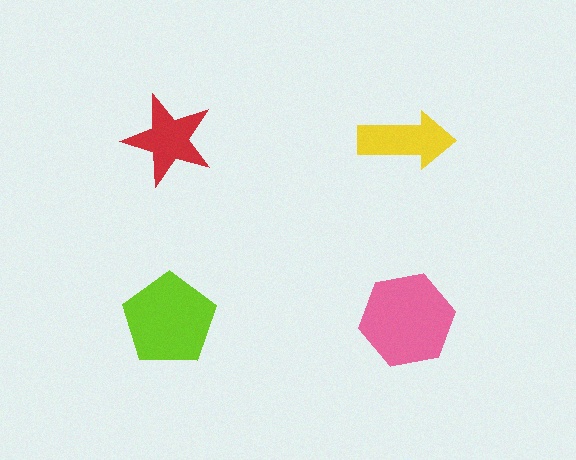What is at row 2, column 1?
A lime pentagon.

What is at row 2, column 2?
A pink hexagon.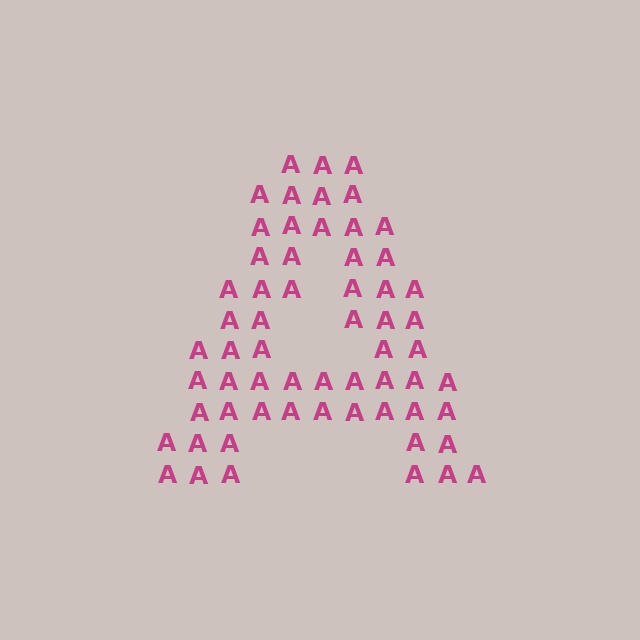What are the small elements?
The small elements are letter A's.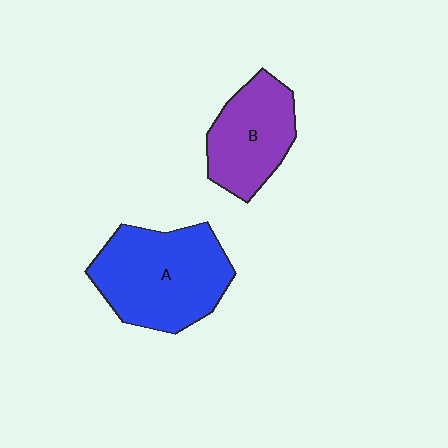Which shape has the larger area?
Shape A (blue).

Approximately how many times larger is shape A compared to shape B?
Approximately 1.5 times.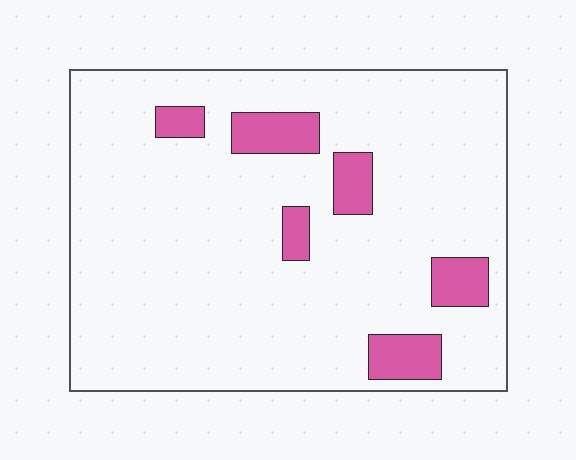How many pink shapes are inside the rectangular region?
6.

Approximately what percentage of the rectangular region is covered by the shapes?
Approximately 10%.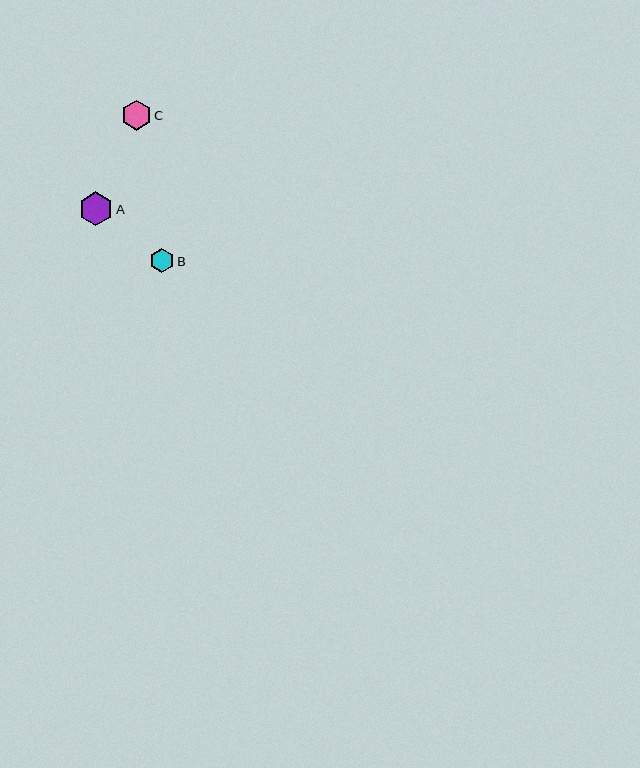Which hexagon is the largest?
Hexagon A is the largest with a size of approximately 34 pixels.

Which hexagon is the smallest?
Hexagon B is the smallest with a size of approximately 24 pixels.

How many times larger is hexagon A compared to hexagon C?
Hexagon A is approximately 1.1 times the size of hexagon C.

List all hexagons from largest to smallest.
From largest to smallest: A, C, B.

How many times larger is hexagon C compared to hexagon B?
Hexagon C is approximately 1.2 times the size of hexagon B.